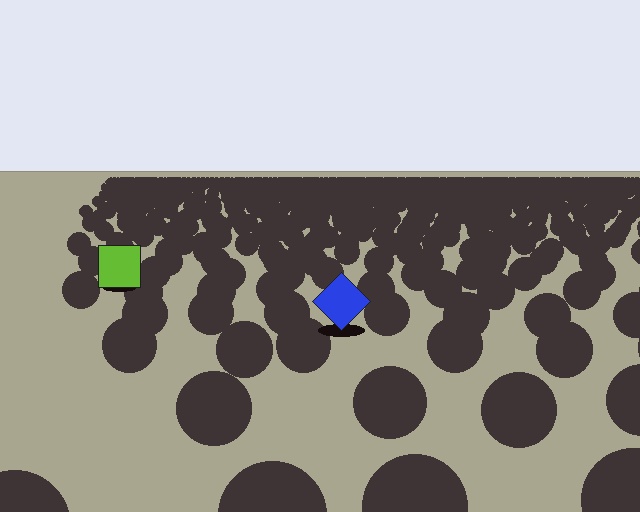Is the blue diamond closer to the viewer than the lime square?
Yes. The blue diamond is closer — you can tell from the texture gradient: the ground texture is coarser near it.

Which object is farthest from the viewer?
The lime square is farthest from the viewer. It appears smaller and the ground texture around it is denser.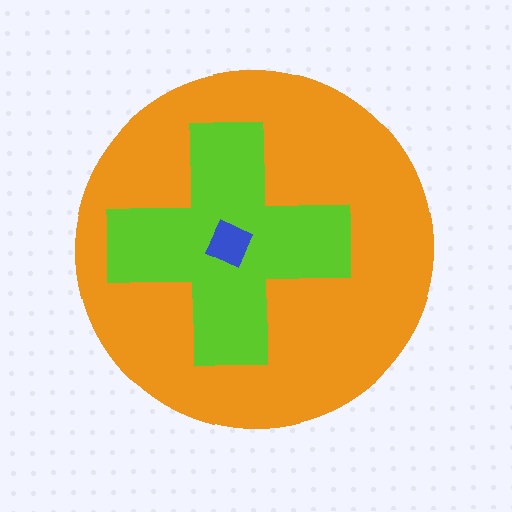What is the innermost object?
The blue diamond.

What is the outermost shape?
The orange circle.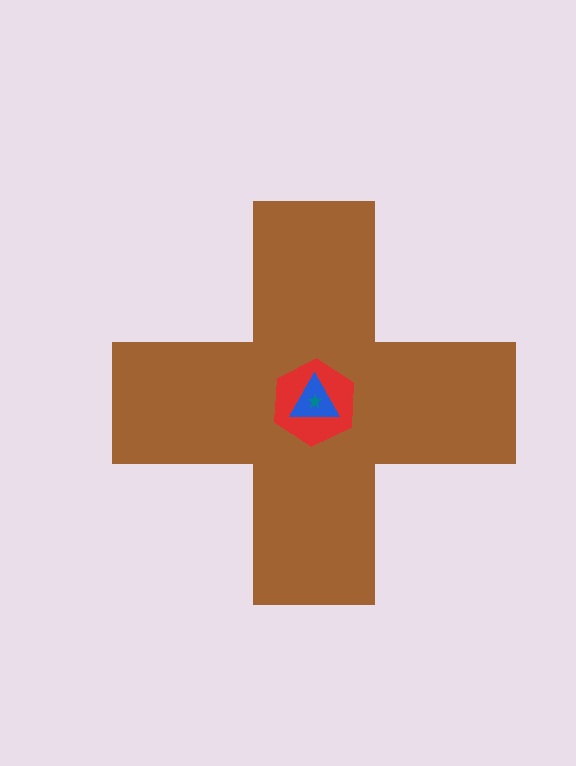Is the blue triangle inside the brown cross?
Yes.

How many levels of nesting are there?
4.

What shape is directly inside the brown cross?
The red hexagon.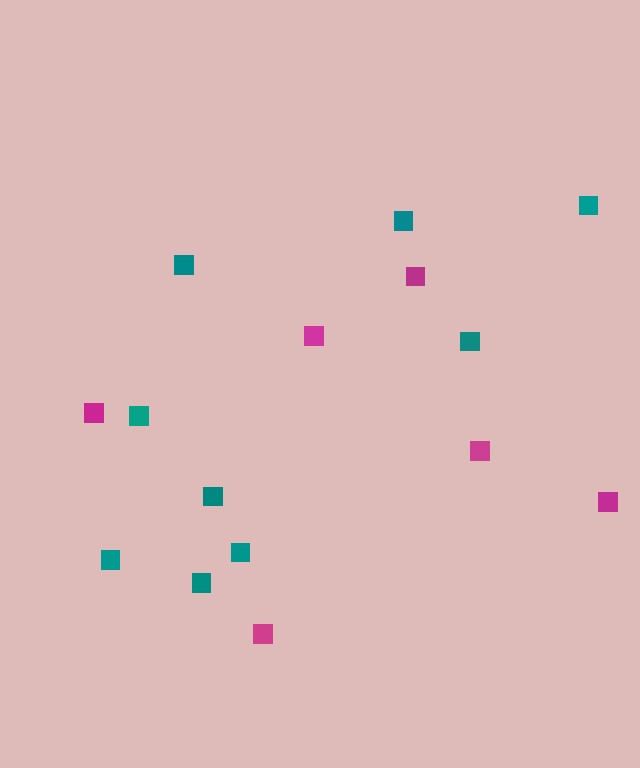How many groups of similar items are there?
There are 2 groups: one group of teal squares (9) and one group of magenta squares (6).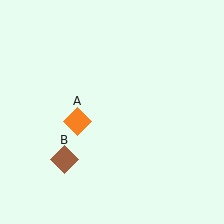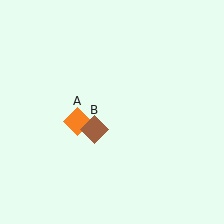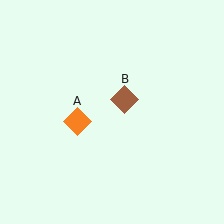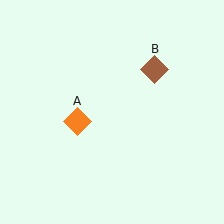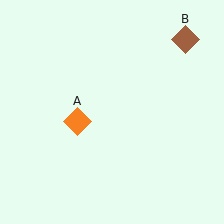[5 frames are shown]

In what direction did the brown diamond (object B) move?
The brown diamond (object B) moved up and to the right.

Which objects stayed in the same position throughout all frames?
Orange diamond (object A) remained stationary.